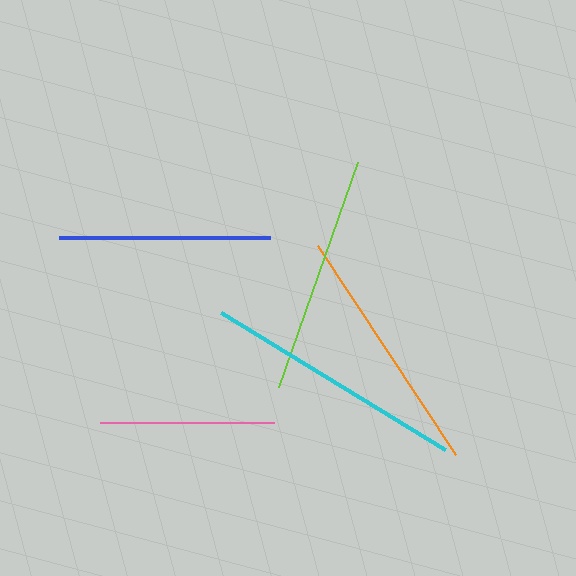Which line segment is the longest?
The cyan line is the longest at approximately 262 pixels.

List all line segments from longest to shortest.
From longest to shortest: cyan, orange, lime, blue, pink.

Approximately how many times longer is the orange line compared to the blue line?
The orange line is approximately 1.2 times the length of the blue line.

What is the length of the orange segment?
The orange segment is approximately 250 pixels long.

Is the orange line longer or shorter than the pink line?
The orange line is longer than the pink line.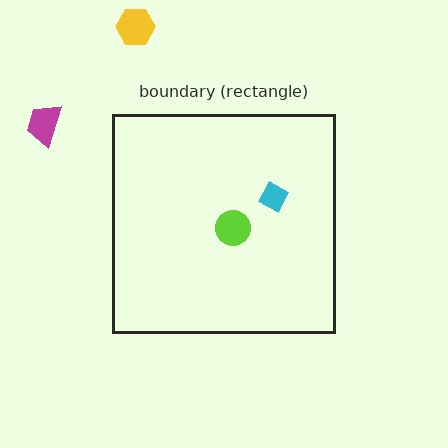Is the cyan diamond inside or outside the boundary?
Inside.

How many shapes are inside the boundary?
2 inside, 2 outside.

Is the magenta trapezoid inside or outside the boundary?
Outside.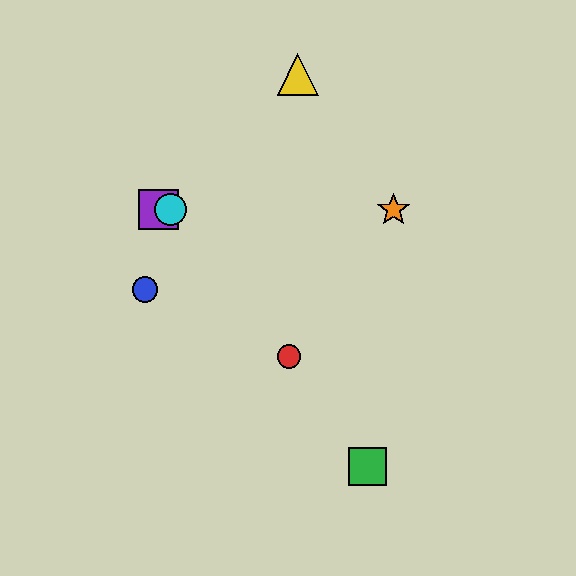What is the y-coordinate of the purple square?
The purple square is at y≈210.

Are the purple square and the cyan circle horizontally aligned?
Yes, both are at y≈210.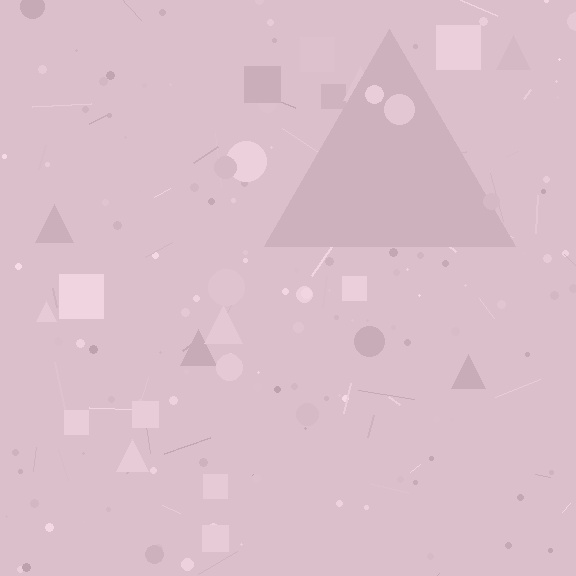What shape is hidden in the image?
A triangle is hidden in the image.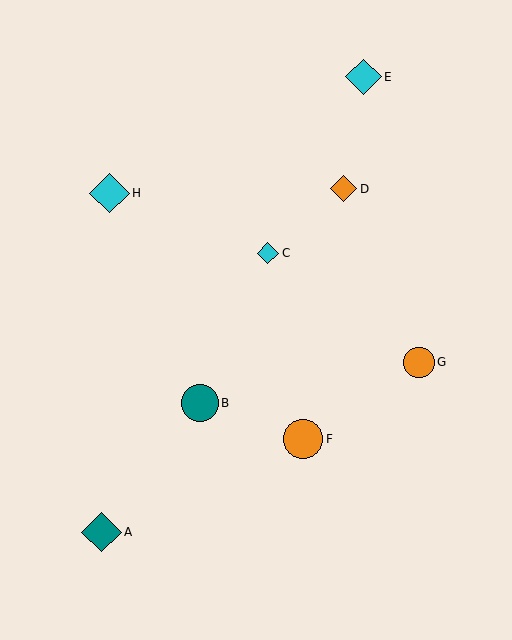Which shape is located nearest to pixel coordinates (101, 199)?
The cyan diamond (labeled H) at (110, 193) is nearest to that location.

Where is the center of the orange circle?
The center of the orange circle is at (419, 362).